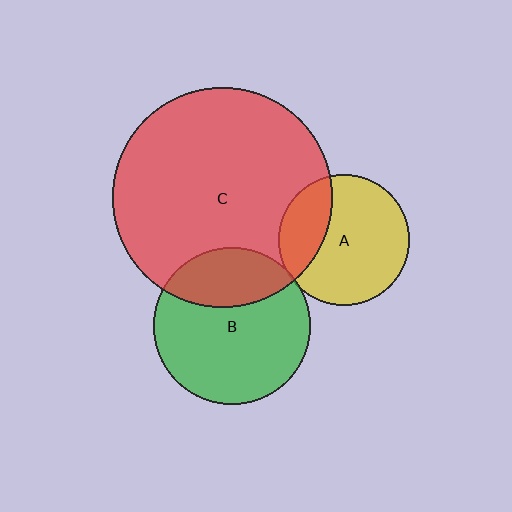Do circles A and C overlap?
Yes.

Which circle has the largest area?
Circle C (red).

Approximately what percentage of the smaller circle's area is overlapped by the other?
Approximately 25%.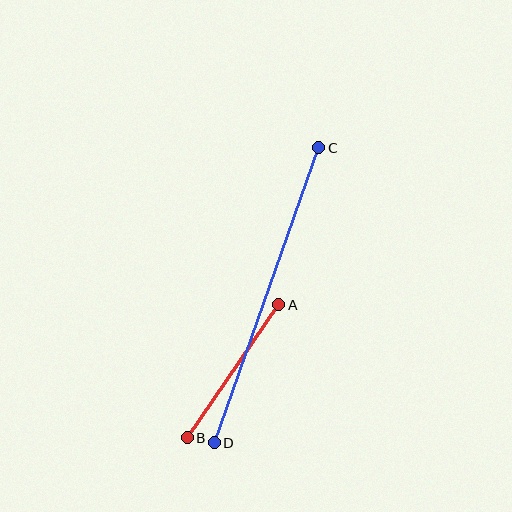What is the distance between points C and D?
The distance is approximately 313 pixels.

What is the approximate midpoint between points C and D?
The midpoint is at approximately (266, 295) pixels.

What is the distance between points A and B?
The distance is approximately 162 pixels.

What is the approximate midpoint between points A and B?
The midpoint is at approximately (233, 371) pixels.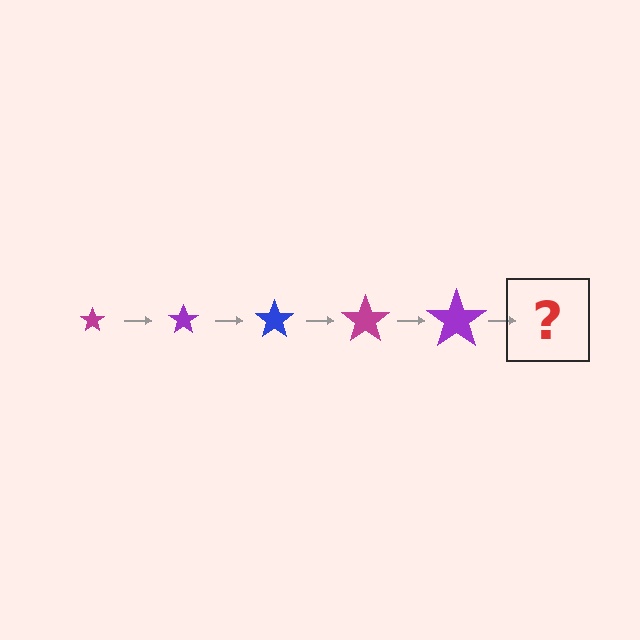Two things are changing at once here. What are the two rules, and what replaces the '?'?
The two rules are that the star grows larger each step and the color cycles through magenta, purple, and blue. The '?' should be a blue star, larger than the previous one.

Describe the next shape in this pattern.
It should be a blue star, larger than the previous one.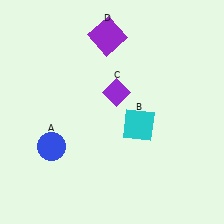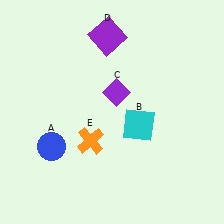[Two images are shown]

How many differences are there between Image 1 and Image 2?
There is 1 difference between the two images.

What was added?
An orange cross (E) was added in Image 2.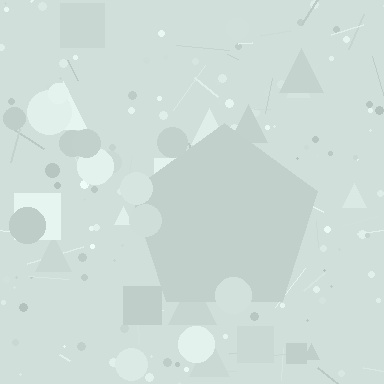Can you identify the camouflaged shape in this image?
The camouflaged shape is a pentagon.